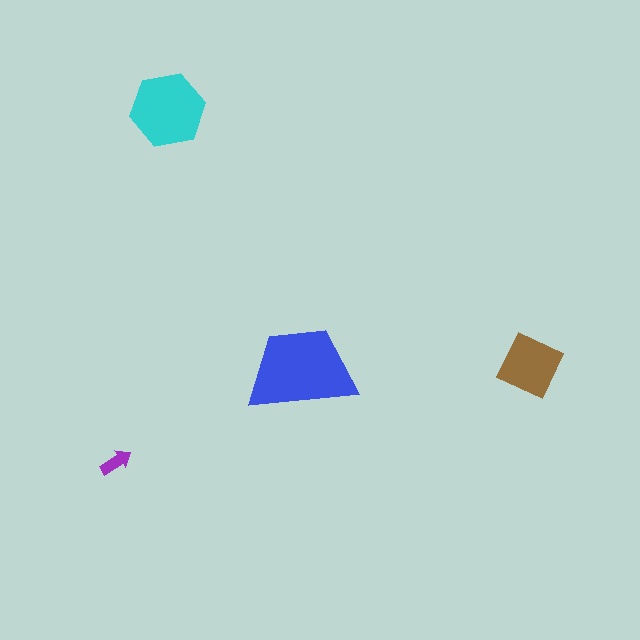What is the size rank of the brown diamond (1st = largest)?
3rd.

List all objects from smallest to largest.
The purple arrow, the brown diamond, the cyan hexagon, the blue trapezoid.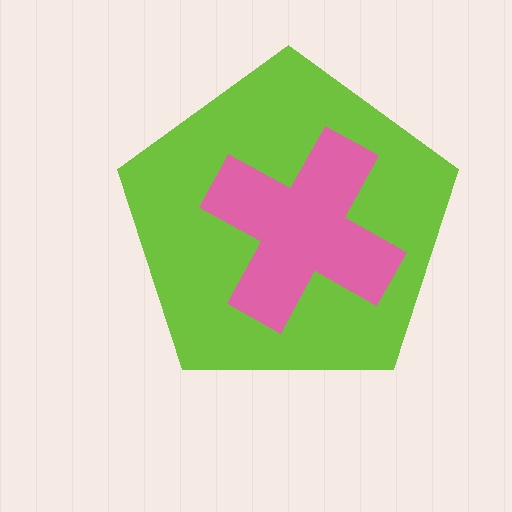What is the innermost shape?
The pink cross.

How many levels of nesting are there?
2.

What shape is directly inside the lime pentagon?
The pink cross.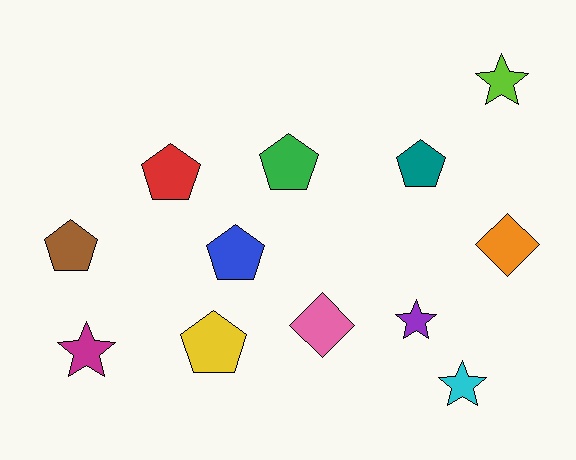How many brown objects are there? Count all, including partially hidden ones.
There is 1 brown object.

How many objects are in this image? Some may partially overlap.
There are 12 objects.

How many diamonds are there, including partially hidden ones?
There are 2 diamonds.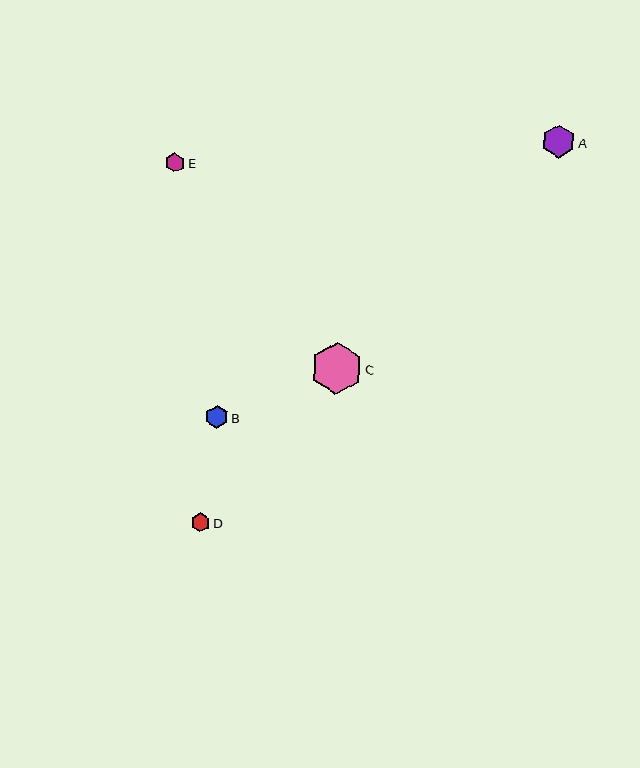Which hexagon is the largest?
Hexagon C is the largest with a size of approximately 52 pixels.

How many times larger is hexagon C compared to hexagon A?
Hexagon C is approximately 1.6 times the size of hexagon A.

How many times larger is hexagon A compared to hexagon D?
Hexagon A is approximately 1.7 times the size of hexagon D.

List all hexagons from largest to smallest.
From largest to smallest: C, A, B, E, D.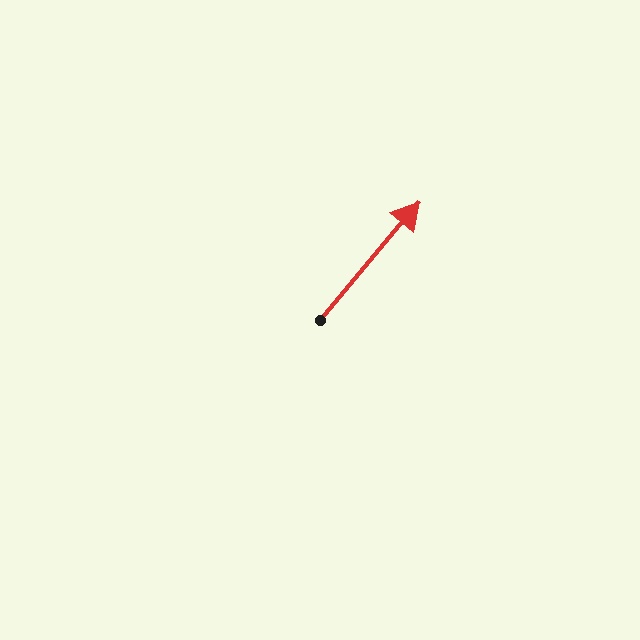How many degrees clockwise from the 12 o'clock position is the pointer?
Approximately 40 degrees.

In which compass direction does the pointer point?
Northeast.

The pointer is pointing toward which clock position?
Roughly 1 o'clock.